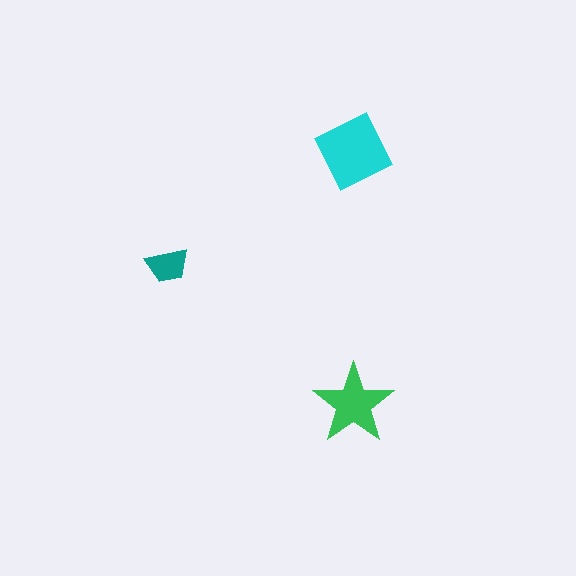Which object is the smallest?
The teal trapezoid.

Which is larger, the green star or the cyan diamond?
The cyan diamond.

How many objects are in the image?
There are 3 objects in the image.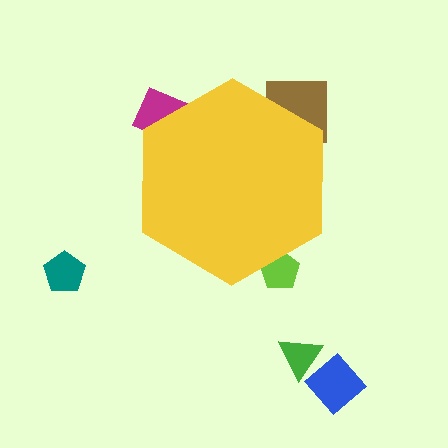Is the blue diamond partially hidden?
No, the blue diamond is fully visible.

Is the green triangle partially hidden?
No, the green triangle is fully visible.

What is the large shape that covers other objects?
A yellow hexagon.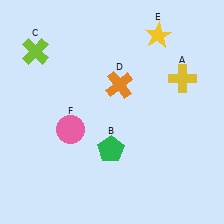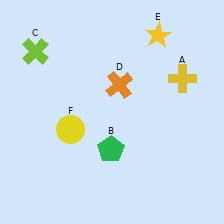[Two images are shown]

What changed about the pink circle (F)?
In Image 1, F is pink. In Image 2, it changed to yellow.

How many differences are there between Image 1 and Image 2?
There is 1 difference between the two images.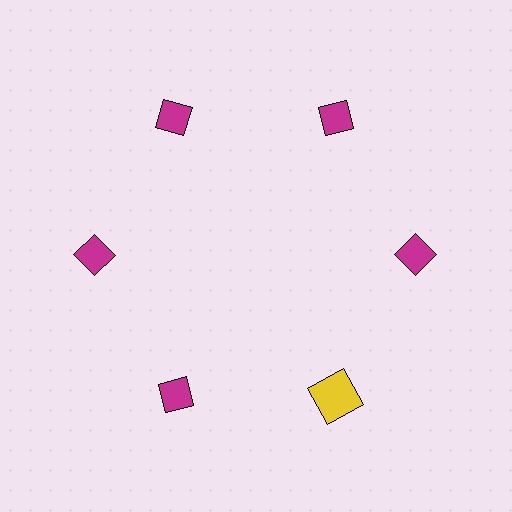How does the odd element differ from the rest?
It differs in both color (yellow instead of magenta) and shape (square instead of diamond).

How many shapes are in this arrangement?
There are 6 shapes arranged in a ring pattern.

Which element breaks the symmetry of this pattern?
The yellow square at roughly the 5 o'clock position breaks the symmetry. All other shapes are magenta diamonds.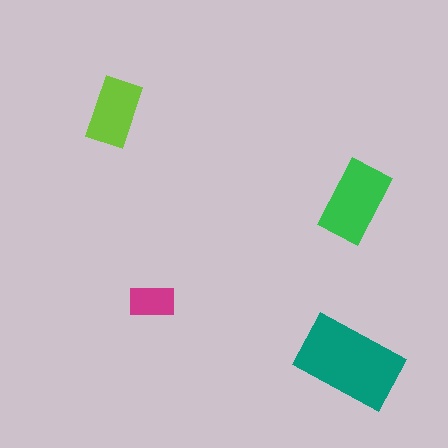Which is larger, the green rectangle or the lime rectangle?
The green one.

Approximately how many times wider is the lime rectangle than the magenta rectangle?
About 1.5 times wider.